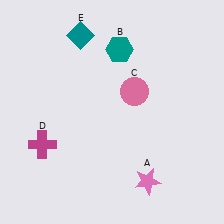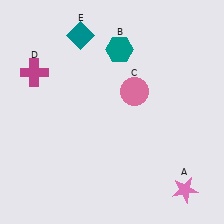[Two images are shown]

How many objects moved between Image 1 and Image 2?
2 objects moved between the two images.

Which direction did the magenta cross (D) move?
The magenta cross (D) moved up.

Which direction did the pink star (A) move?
The pink star (A) moved right.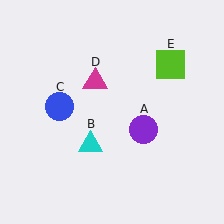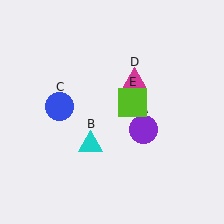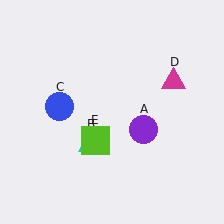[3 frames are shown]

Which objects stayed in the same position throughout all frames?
Purple circle (object A) and cyan triangle (object B) and blue circle (object C) remained stationary.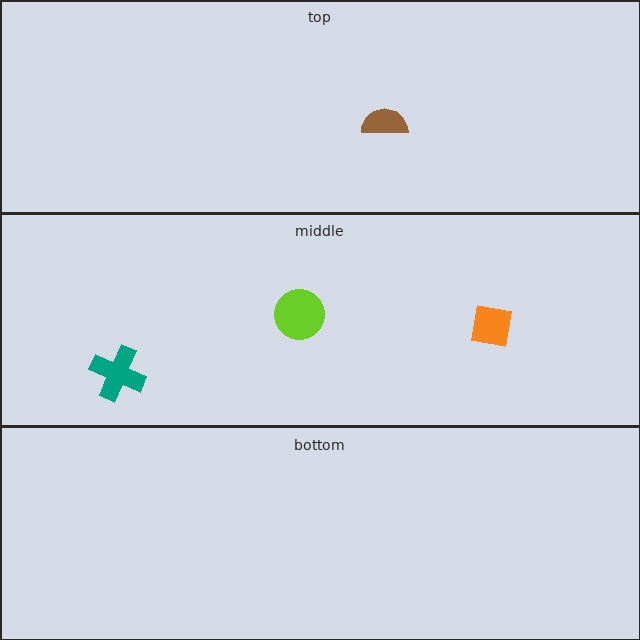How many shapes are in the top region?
1.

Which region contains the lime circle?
The middle region.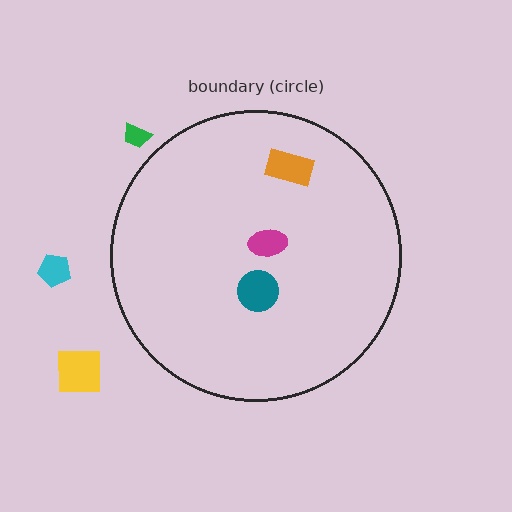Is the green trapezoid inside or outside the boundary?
Outside.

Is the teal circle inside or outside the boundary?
Inside.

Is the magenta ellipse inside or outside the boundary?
Inside.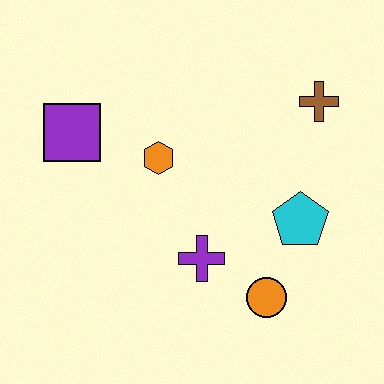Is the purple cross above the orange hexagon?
No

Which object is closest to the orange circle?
The purple cross is closest to the orange circle.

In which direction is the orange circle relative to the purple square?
The orange circle is to the right of the purple square.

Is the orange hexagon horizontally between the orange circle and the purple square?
Yes